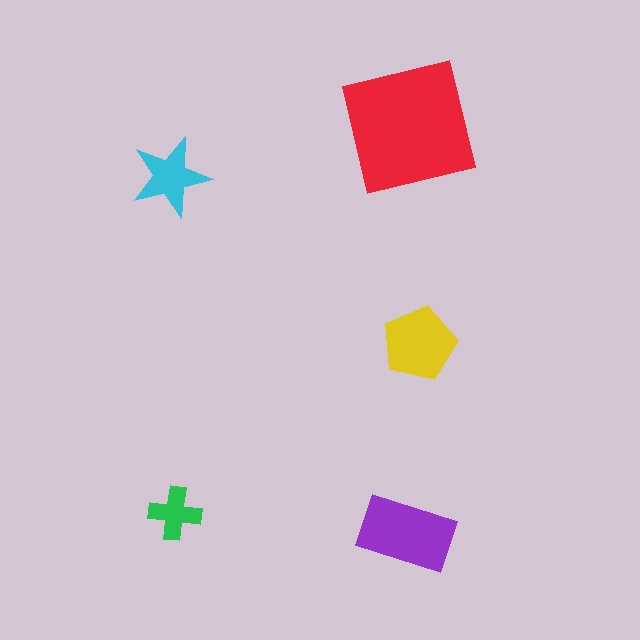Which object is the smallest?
The green cross.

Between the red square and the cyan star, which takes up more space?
The red square.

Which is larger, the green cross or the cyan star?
The cyan star.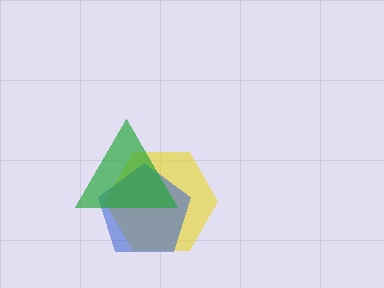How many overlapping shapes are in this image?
There are 3 overlapping shapes in the image.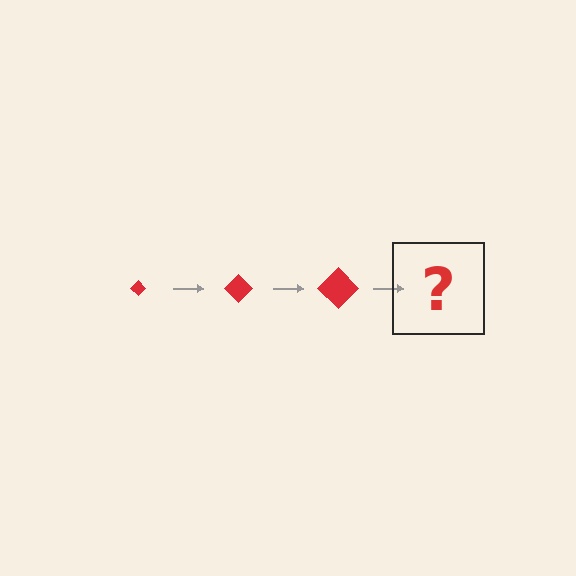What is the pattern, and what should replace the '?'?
The pattern is that the diamond gets progressively larger each step. The '?' should be a red diamond, larger than the previous one.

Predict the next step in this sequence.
The next step is a red diamond, larger than the previous one.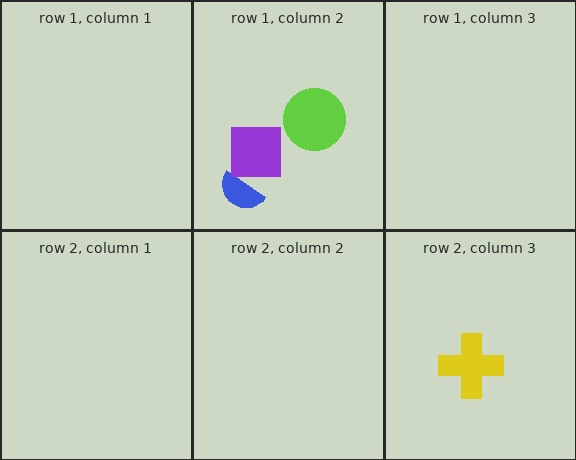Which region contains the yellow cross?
The row 2, column 3 region.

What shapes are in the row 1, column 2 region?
The blue semicircle, the lime circle, the purple square.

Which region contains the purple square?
The row 1, column 2 region.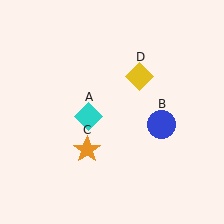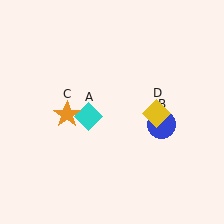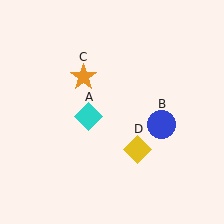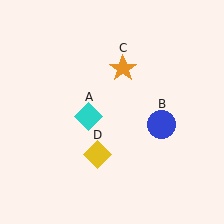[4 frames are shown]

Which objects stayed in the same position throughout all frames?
Cyan diamond (object A) and blue circle (object B) remained stationary.